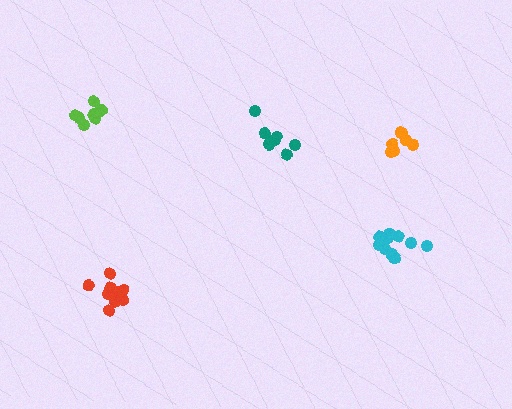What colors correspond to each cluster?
The clusters are colored: red, cyan, lime, teal, orange.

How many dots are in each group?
Group 1: 11 dots, Group 2: 10 dots, Group 3: 7 dots, Group 4: 8 dots, Group 5: 7 dots (43 total).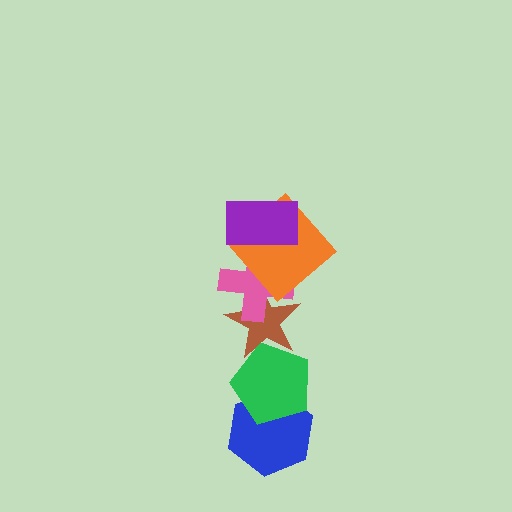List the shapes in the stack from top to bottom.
From top to bottom: the purple rectangle, the orange diamond, the pink cross, the brown star, the green pentagon, the blue hexagon.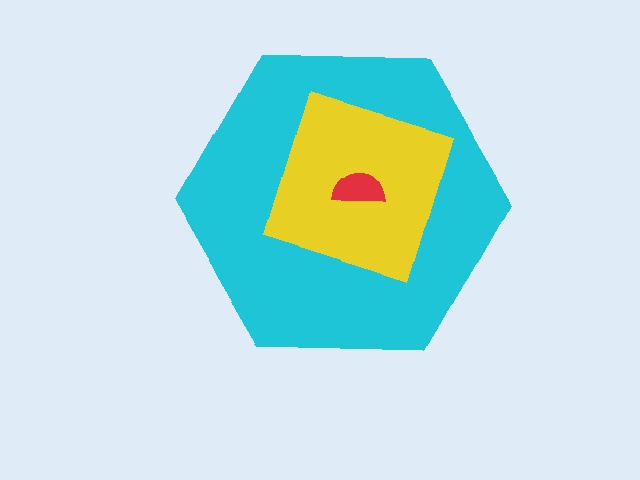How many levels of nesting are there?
3.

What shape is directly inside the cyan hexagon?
The yellow diamond.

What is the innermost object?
The red semicircle.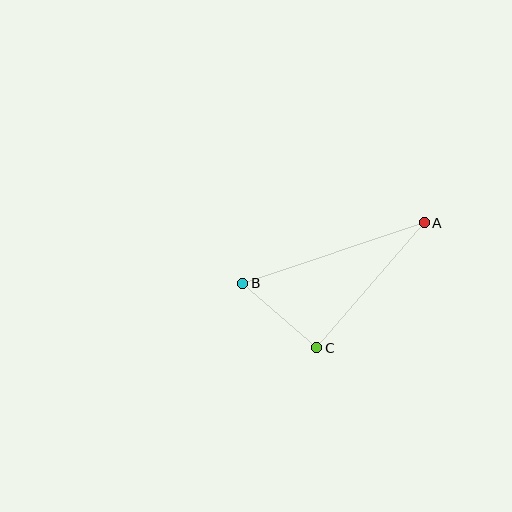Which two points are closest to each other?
Points B and C are closest to each other.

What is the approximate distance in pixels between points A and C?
The distance between A and C is approximately 165 pixels.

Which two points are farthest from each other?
Points A and B are farthest from each other.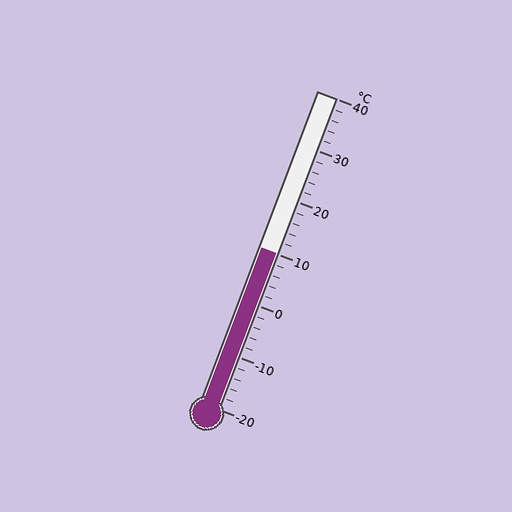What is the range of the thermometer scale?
The thermometer scale ranges from -20°C to 40°C.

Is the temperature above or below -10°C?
The temperature is above -10°C.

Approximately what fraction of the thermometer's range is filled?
The thermometer is filled to approximately 50% of its range.